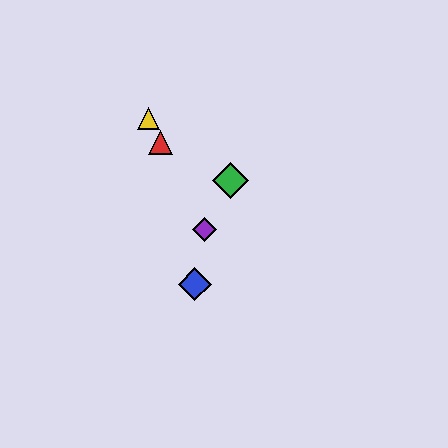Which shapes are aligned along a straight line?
The red triangle, the yellow triangle, the purple diamond are aligned along a straight line.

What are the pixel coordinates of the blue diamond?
The blue diamond is at (195, 284).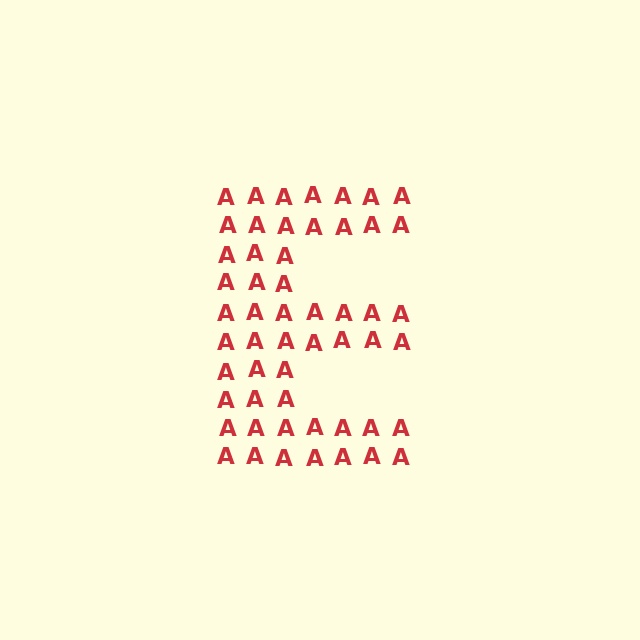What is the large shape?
The large shape is the letter E.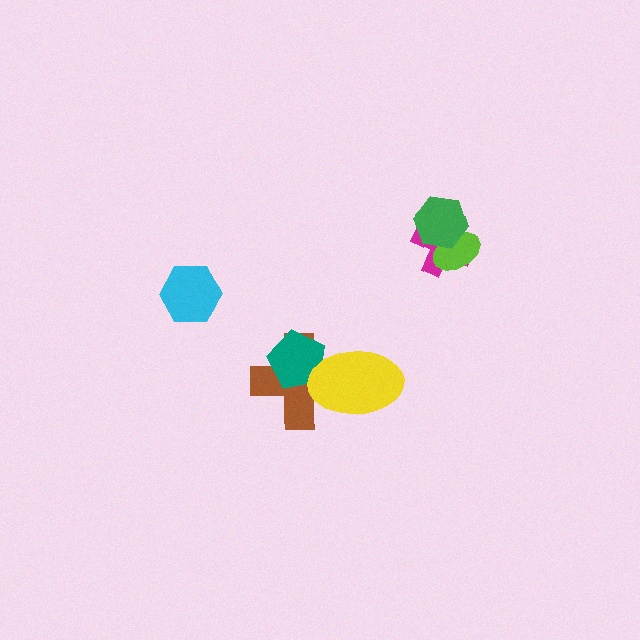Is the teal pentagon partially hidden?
Yes, it is partially covered by another shape.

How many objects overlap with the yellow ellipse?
2 objects overlap with the yellow ellipse.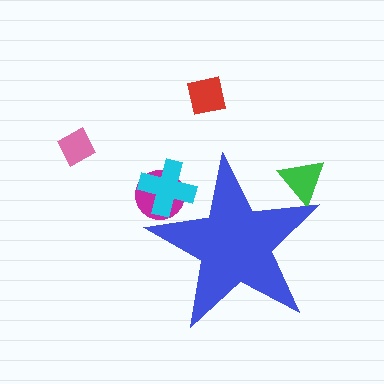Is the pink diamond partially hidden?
No, the pink diamond is fully visible.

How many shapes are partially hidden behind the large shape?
3 shapes are partially hidden.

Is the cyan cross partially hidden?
Yes, the cyan cross is partially hidden behind the blue star.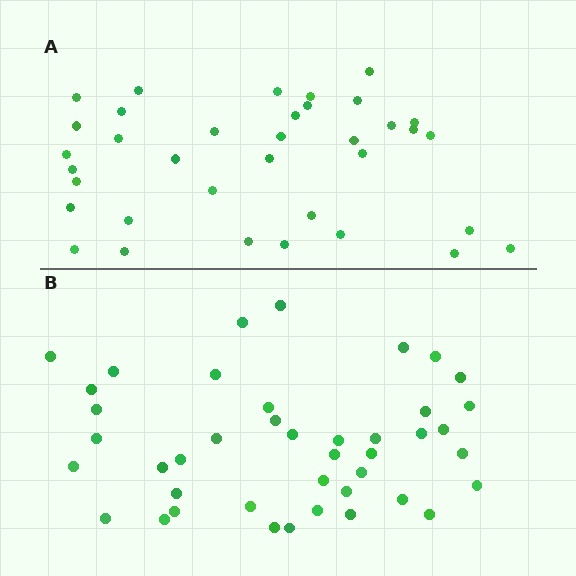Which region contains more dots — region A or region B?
Region B (the bottom region) has more dots.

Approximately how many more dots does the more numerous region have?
Region B has about 6 more dots than region A.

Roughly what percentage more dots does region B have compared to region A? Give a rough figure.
About 15% more.